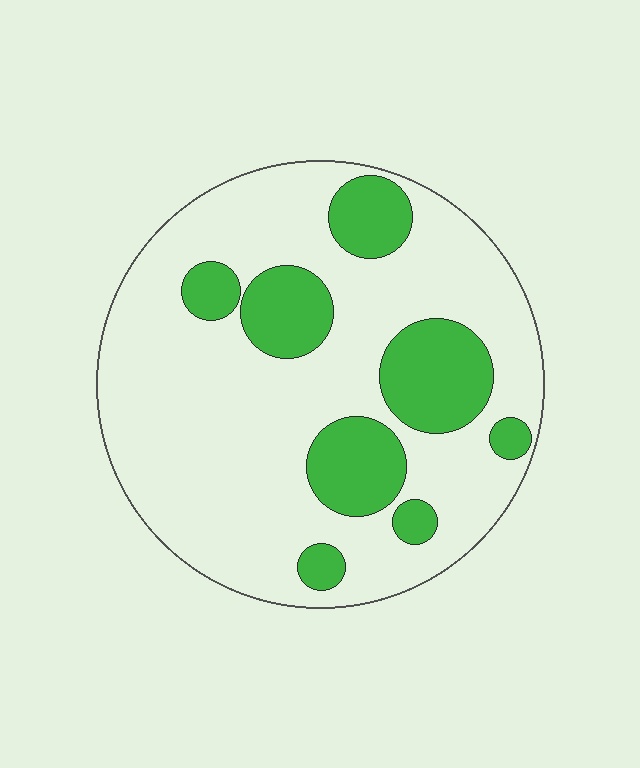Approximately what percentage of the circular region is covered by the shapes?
Approximately 25%.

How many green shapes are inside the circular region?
8.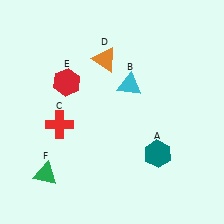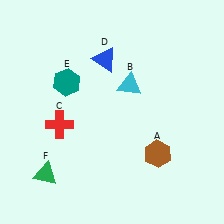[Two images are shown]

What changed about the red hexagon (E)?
In Image 1, E is red. In Image 2, it changed to teal.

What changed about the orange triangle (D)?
In Image 1, D is orange. In Image 2, it changed to blue.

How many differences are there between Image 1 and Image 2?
There are 3 differences between the two images.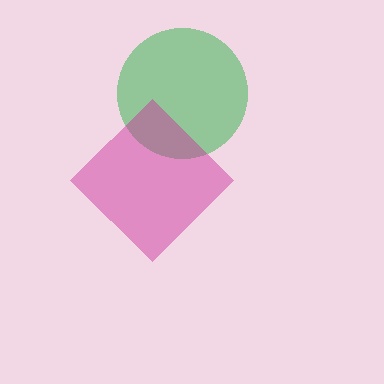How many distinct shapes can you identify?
There are 2 distinct shapes: a green circle, a magenta diamond.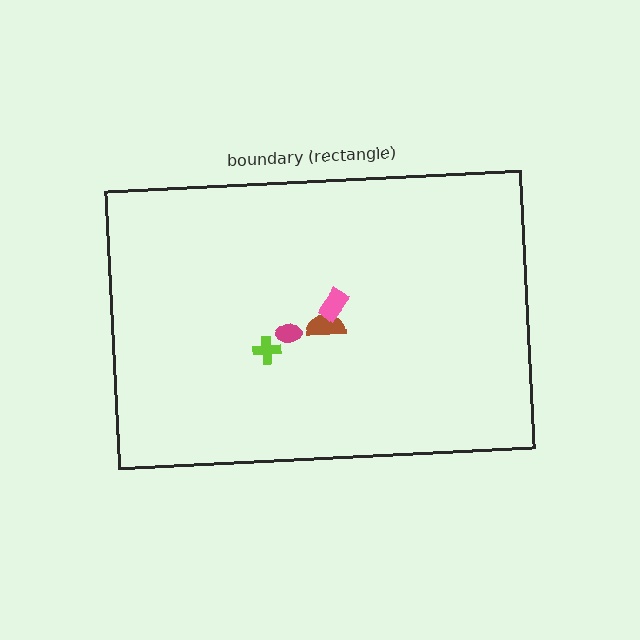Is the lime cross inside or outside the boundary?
Inside.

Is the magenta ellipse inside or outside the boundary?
Inside.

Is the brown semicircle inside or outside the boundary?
Inside.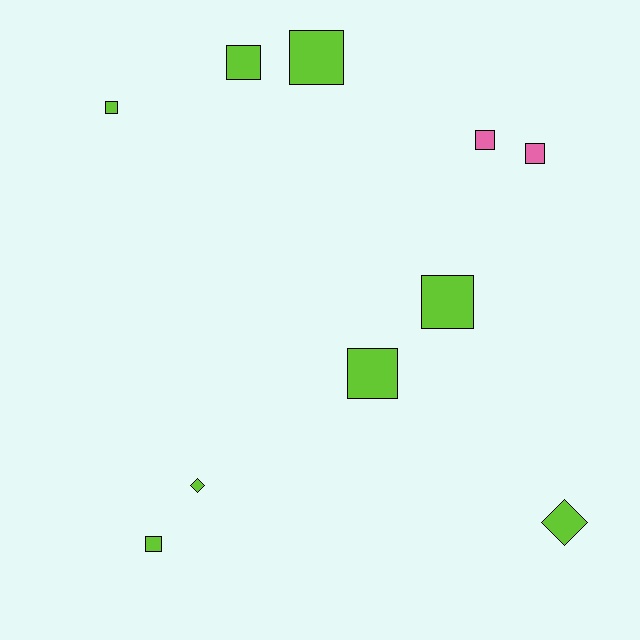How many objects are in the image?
There are 10 objects.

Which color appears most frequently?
Lime, with 8 objects.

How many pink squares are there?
There are 2 pink squares.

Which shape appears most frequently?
Square, with 8 objects.